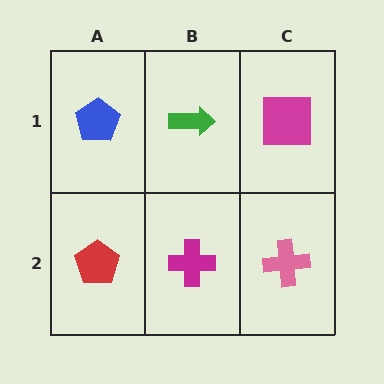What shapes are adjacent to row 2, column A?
A blue pentagon (row 1, column A), a magenta cross (row 2, column B).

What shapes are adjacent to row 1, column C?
A pink cross (row 2, column C), a green arrow (row 1, column B).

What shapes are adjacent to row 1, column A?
A red pentagon (row 2, column A), a green arrow (row 1, column B).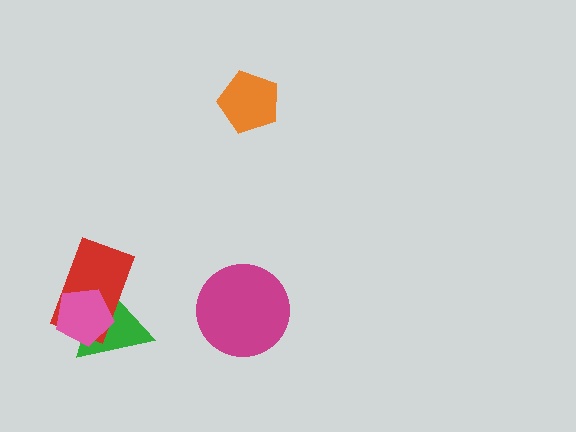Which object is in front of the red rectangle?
The pink pentagon is in front of the red rectangle.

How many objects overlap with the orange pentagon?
0 objects overlap with the orange pentagon.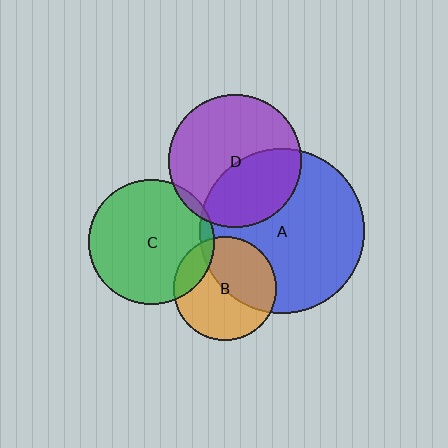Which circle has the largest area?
Circle A (blue).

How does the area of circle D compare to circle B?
Approximately 1.7 times.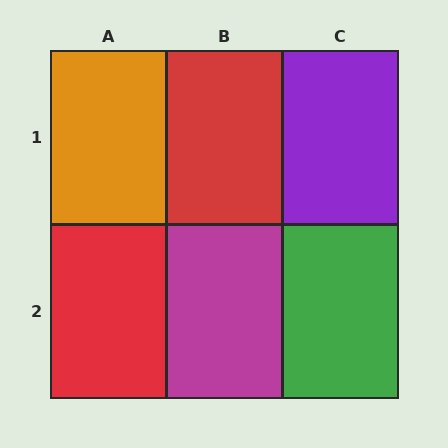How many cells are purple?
1 cell is purple.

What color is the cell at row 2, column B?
Magenta.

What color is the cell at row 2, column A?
Red.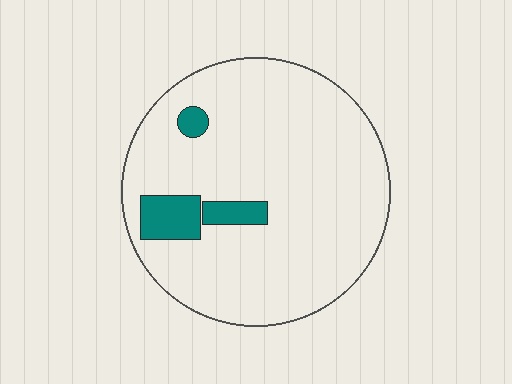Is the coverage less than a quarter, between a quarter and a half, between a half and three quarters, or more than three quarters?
Less than a quarter.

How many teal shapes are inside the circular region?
3.